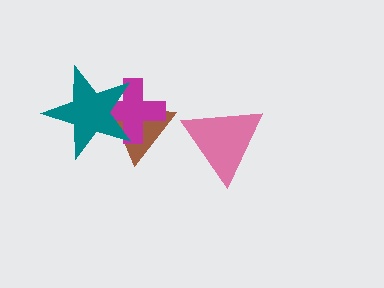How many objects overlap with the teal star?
2 objects overlap with the teal star.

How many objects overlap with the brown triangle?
2 objects overlap with the brown triangle.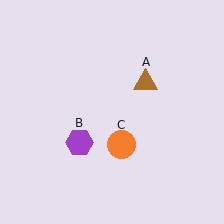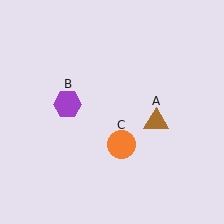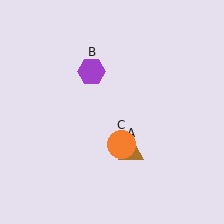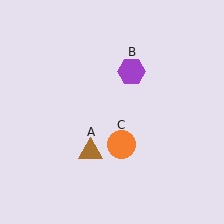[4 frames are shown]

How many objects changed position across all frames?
2 objects changed position: brown triangle (object A), purple hexagon (object B).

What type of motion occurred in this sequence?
The brown triangle (object A), purple hexagon (object B) rotated clockwise around the center of the scene.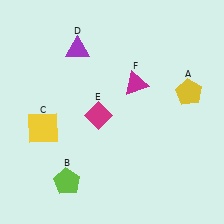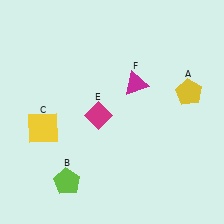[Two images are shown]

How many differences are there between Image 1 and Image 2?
There is 1 difference between the two images.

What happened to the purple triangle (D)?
The purple triangle (D) was removed in Image 2. It was in the top-left area of Image 1.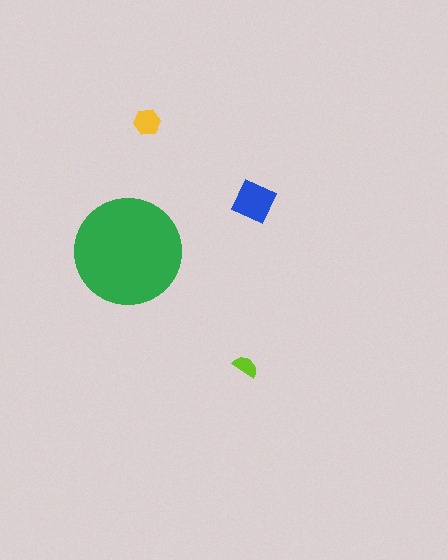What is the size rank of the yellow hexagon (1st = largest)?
3rd.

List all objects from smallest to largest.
The lime semicircle, the yellow hexagon, the blue diamond, the green circle.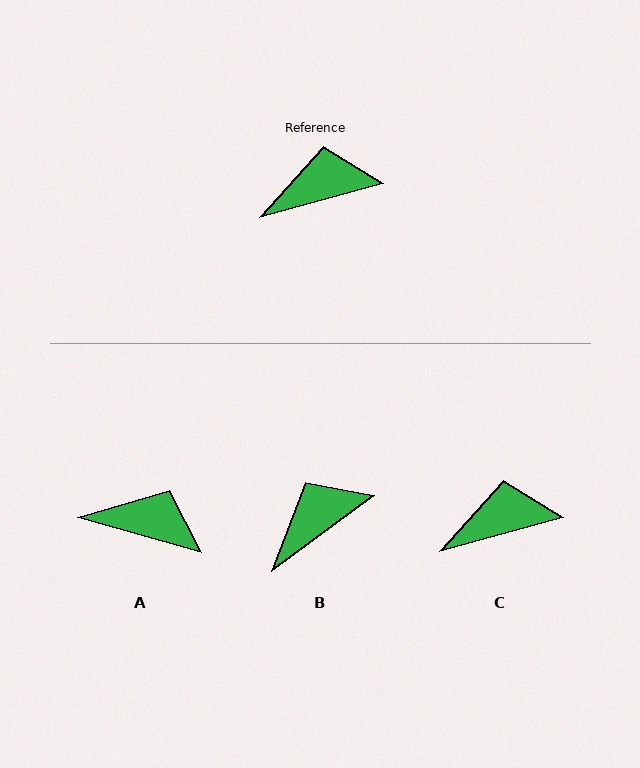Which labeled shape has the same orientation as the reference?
C.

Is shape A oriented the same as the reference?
No, it is off by about 32 degrees.